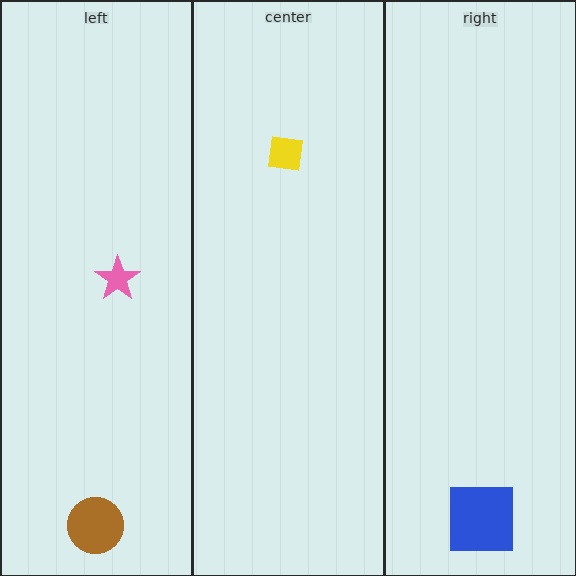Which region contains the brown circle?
The left region.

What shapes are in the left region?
The pink star, the brown circle.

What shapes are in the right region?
The blue square.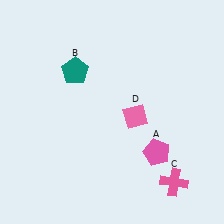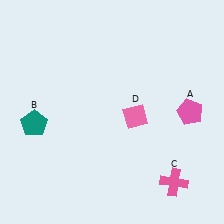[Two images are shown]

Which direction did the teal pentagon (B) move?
The teal pentagon (B) moved down.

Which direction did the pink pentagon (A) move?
The pink pentagon (A) moved up.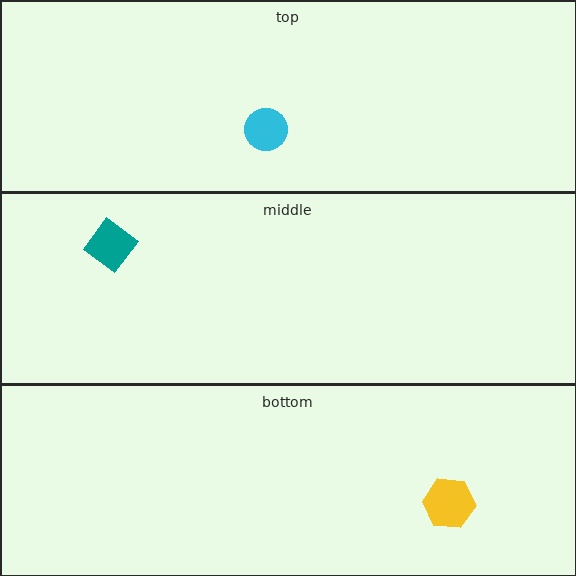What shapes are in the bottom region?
The yellow hexagon.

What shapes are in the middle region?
The teal diamond.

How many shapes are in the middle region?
1.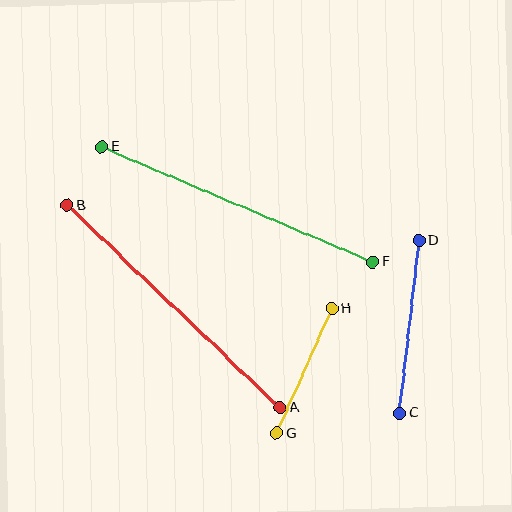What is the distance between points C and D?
The distance is approximately 173 pixels.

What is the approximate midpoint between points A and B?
The midpoint is at approximately (174, 306) pixels.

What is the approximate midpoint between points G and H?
The midpoint is at approximately (304, 371) pixels.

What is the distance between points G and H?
The distance is approximately 136 pixels.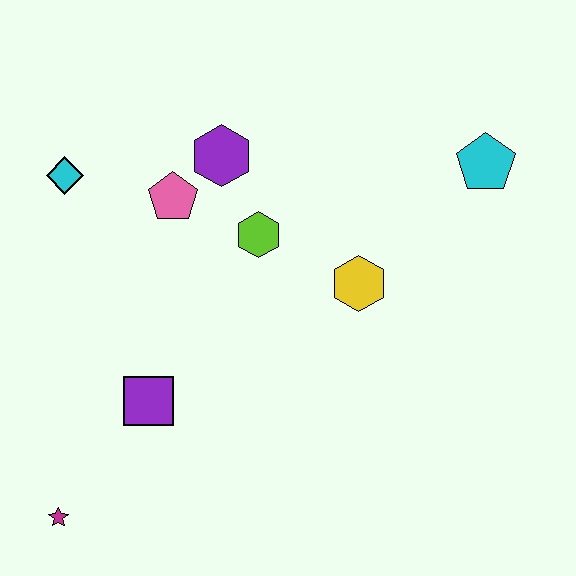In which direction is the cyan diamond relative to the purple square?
The cyan diamond is above the purple square.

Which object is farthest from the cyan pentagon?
The magenta star is farthest from the cyan pentagon.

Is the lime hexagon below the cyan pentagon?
Yes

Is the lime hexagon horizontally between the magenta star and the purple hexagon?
No